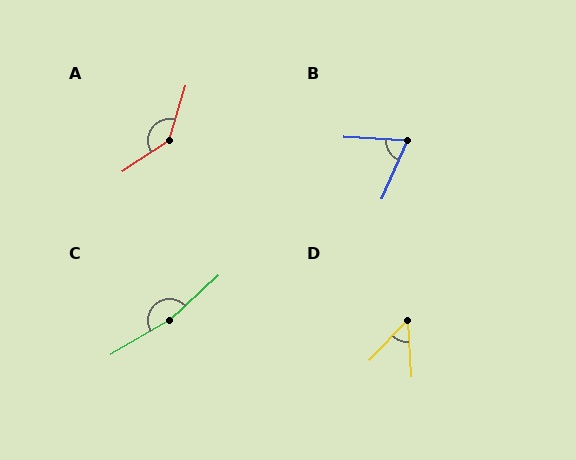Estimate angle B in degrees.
Approximately 69 degrees.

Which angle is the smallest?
D, at approximately 47 degrees.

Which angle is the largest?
C, at approximately 168 degrees.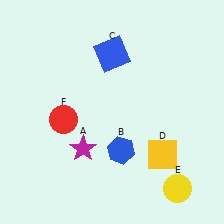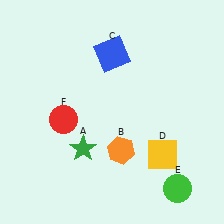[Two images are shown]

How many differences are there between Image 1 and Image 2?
There are 3 differences between the two images.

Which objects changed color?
A changed from magenta to green. B changed from blue to orange. E changed from yellow to green.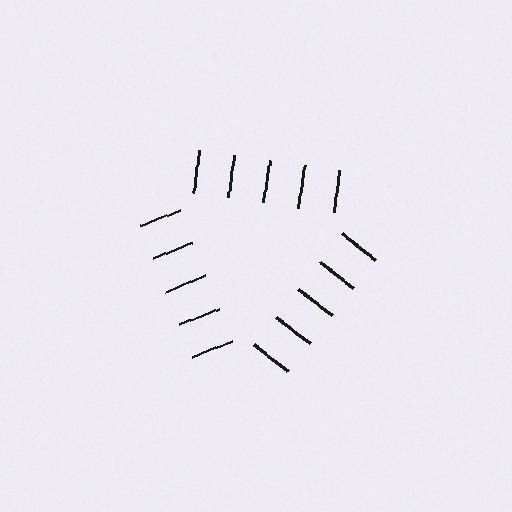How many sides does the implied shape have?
3 sides — the line-ends trace a triangle.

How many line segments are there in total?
15 — 5 along each of the 3 edges.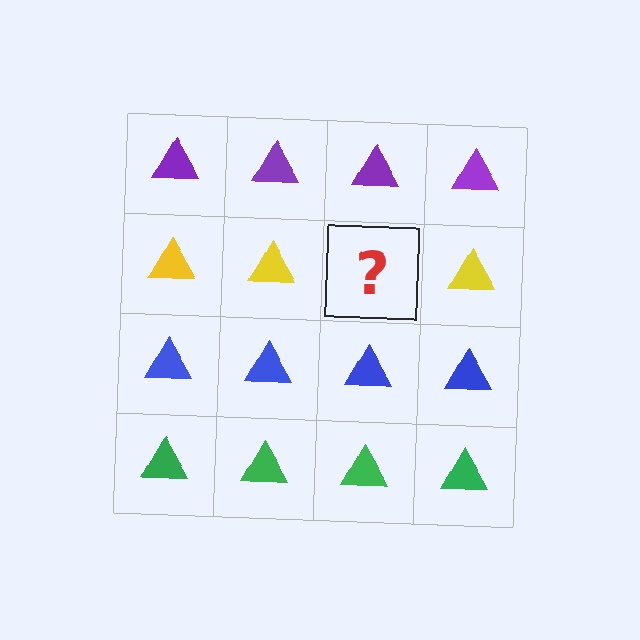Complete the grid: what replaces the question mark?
The question mark should be replaced with a yellow triangle.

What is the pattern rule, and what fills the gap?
The rule is that each row has a consistent color. The gap should be filled with a yellow triangle.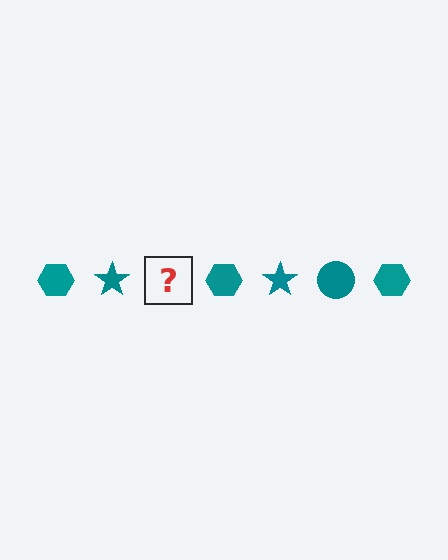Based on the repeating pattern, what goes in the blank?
The blank should be a teal circle.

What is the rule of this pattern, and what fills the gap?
The rule is that the pattern cycles through hexagon, star, circle shapes in teal. The gap should be filled with a teal circle.